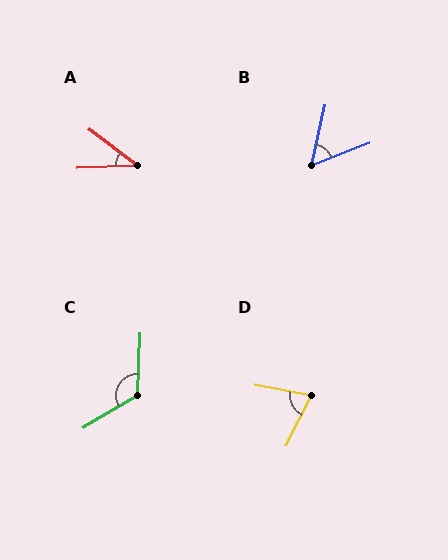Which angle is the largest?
C, at approximately 123 degrees.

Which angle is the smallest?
A, at approximately 40 degrees.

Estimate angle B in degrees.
Approximately 57 degrees.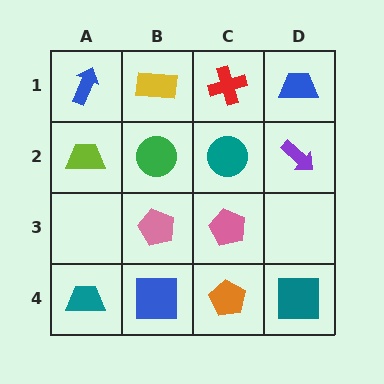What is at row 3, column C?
A pink pentagon.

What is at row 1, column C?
A red cross.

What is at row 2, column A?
A lime trapezoid.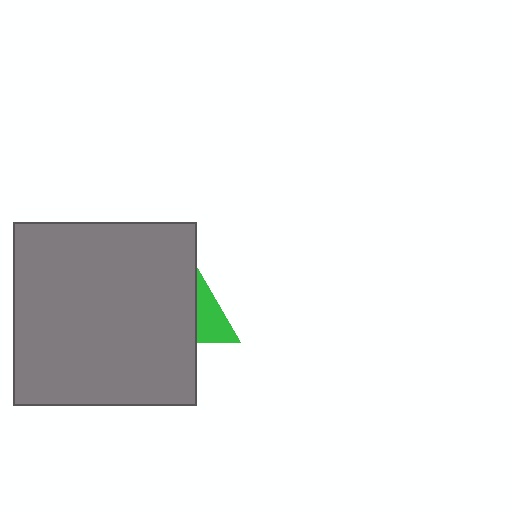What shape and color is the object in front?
The object in front is a gray square.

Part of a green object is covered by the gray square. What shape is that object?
It is a triangle.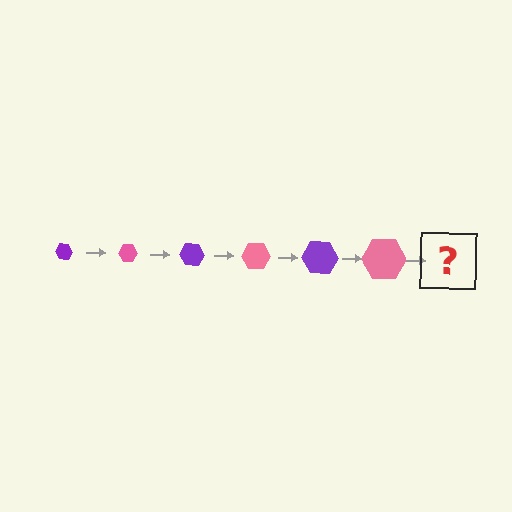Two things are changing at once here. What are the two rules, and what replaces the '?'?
The two rules are that the hexagon grows larger each step and the color cycles through purple and pink. The '?' should be a purple hexagon, larger than the previous one.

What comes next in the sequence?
The next element should be a purple hexagon, larger than the previous one.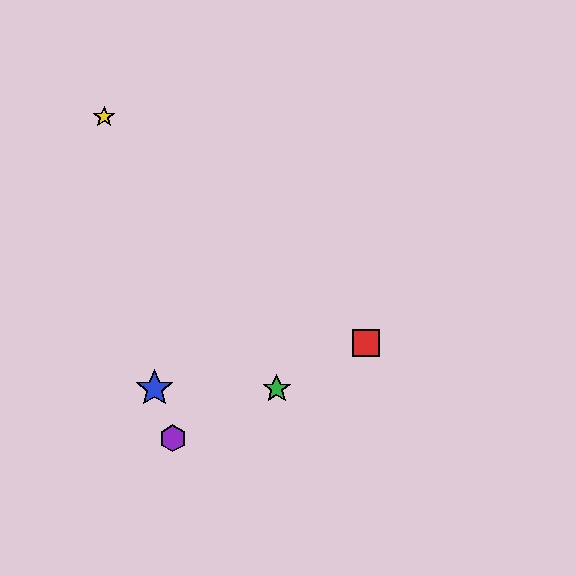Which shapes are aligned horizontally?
The blue star, the green star are aligned horizontally.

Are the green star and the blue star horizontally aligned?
Yes, both are at y≈389.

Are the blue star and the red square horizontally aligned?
No, the blue star is at y≈389 and the red square is at y≈343.